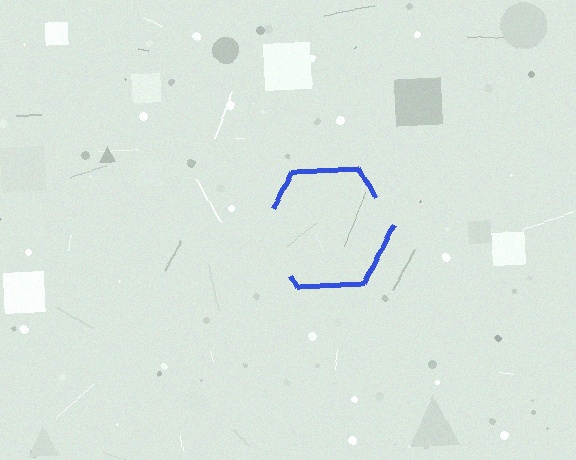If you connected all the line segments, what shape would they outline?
They would outline a hexagon.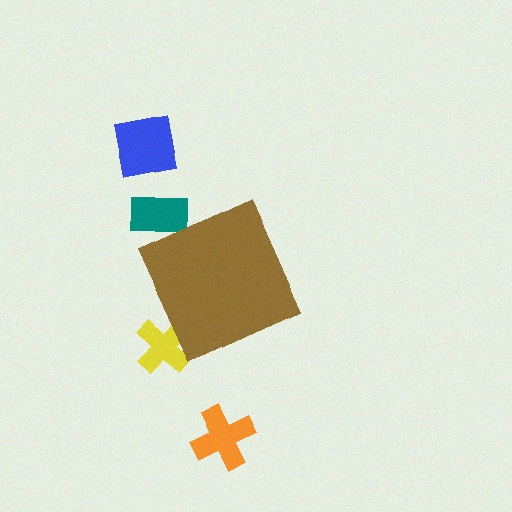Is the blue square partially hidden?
No, the blue square is fully visible.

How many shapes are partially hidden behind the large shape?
2 shapes are partially hidden.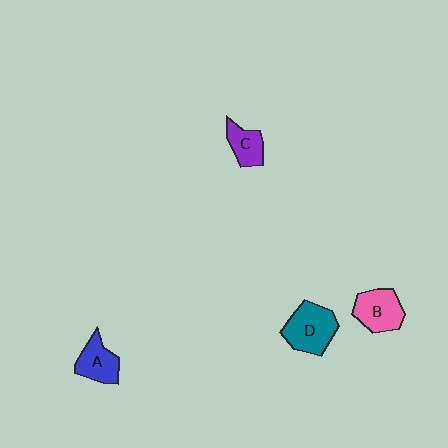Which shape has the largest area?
Shape D (teal).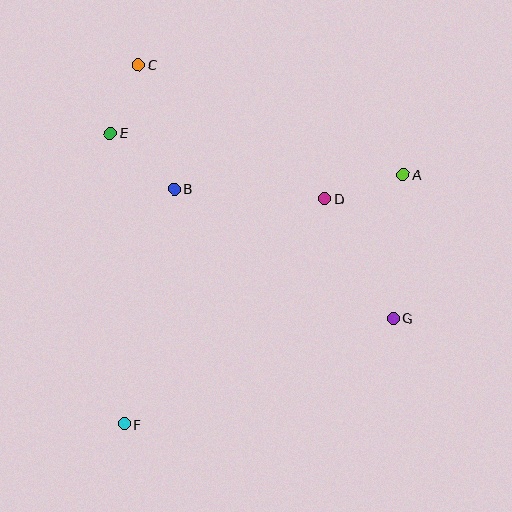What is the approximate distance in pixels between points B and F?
The distance between B and F is approximately 240 pixels.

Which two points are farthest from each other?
Points A and F are farthest from each other.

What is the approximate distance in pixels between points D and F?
The distance between D and F is approximately 301 pixels.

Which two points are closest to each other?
Points C and E are closest to each other.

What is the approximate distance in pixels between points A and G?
The distance between A and G is approximately 144 pixels.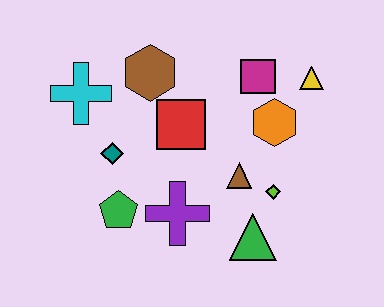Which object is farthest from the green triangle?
The cyan cross is farthest from the green triangle.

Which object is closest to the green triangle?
The lime diamond is closest to the green triangle.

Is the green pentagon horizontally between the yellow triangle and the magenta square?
No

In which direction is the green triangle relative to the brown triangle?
The green triangle is below the brown triangle.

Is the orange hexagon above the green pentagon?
Yes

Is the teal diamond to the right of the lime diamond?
No